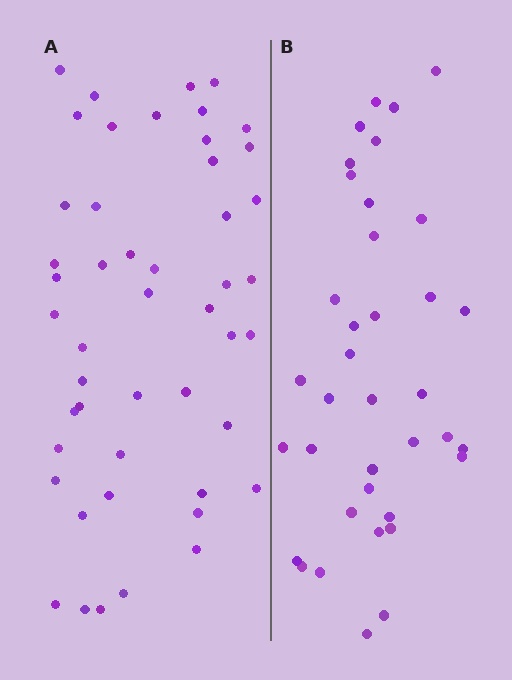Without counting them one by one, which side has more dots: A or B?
Region A (the left region) has more dots.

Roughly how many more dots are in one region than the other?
Region A has roughly 12 or so more dots than region B.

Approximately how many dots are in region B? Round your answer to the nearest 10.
About 40 dots. (The exact count is 37, which rounds to 40.)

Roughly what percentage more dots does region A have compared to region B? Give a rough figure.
About 30% more.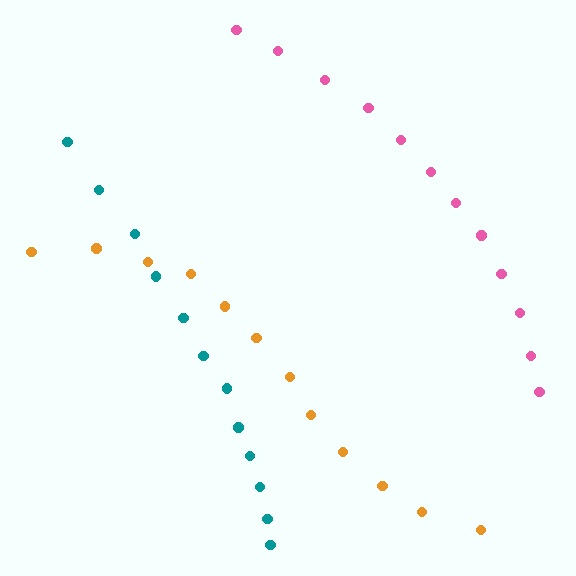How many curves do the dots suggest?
There are 3 distinct paths.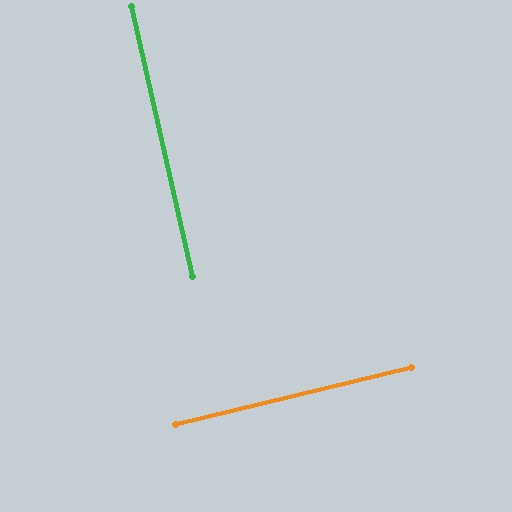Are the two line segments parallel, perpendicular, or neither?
Perpendicular — they meet at approximately 89°.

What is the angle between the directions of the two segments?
Approximately 89 degrees.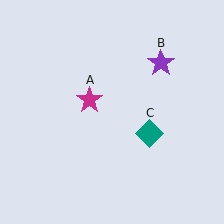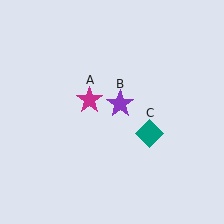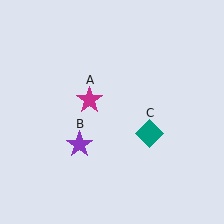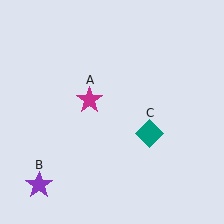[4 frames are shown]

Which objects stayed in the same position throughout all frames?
Magenta star (object A) and teal diamond (object C) remained stationary.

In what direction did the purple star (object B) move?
The purple star (object B) moved down and to the left.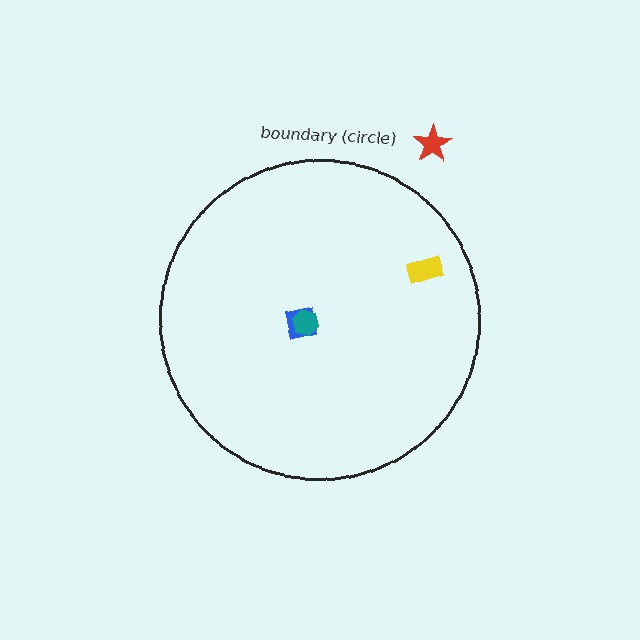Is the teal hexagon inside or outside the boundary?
Inside.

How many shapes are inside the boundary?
3 inside, 1 outside.